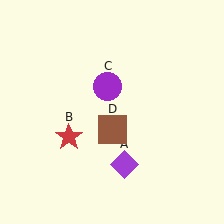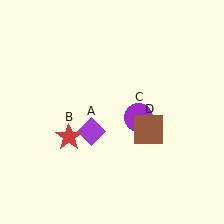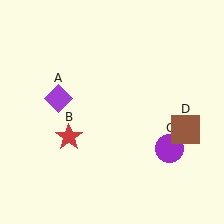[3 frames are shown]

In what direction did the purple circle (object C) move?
The purple circle (object C) moved down and to the right.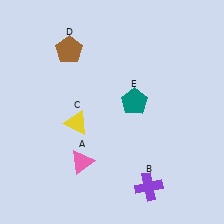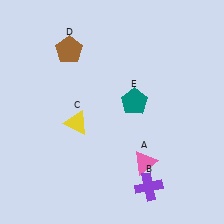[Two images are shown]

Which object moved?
The pink triangle (A) moved right.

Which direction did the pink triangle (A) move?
The pink triangle (A) moved right.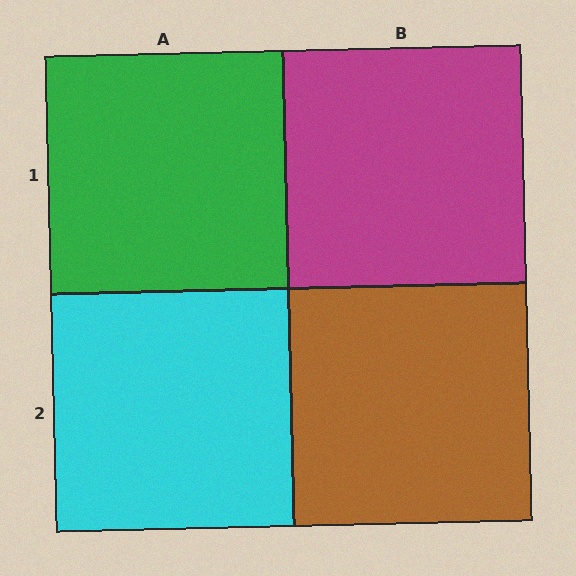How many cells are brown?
1 cell is brown.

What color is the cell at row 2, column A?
Cyan.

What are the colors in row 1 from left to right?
Green, magenta.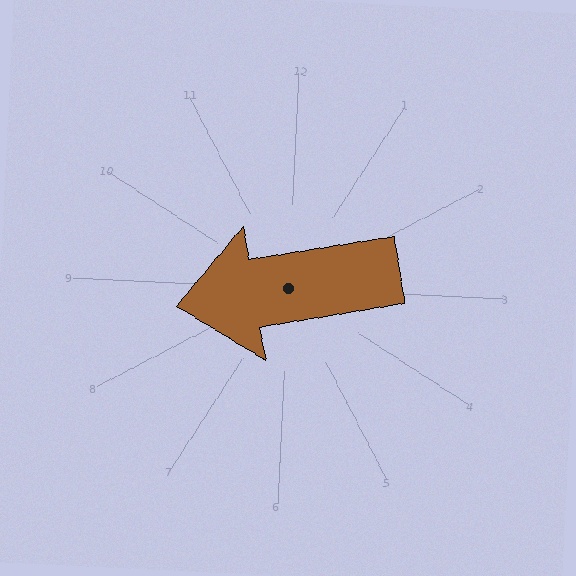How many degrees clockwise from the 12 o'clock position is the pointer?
Approximately 258 degrees.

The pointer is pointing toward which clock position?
Roughly 9 o'clock.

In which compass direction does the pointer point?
West.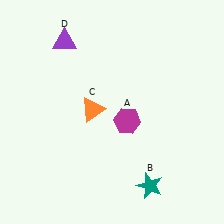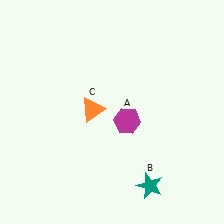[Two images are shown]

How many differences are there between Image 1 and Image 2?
There is 1 difference between the two images.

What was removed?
The purple triangle (D) was removed in Image 2.